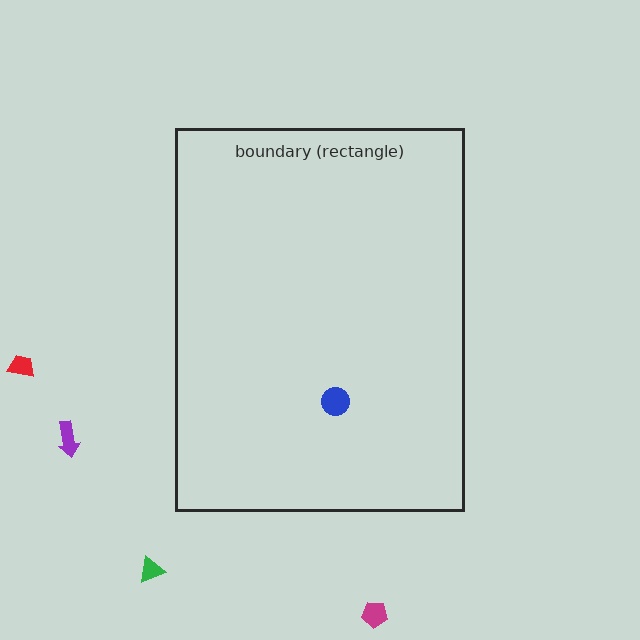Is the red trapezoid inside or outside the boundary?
Outside.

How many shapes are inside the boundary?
1 inside, 4 outside.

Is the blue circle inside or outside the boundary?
Inside.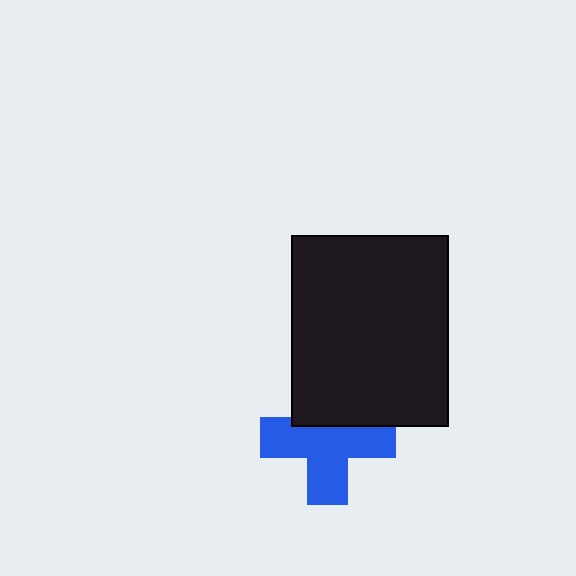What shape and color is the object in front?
The object in front is a black rectangle.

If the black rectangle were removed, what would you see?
You would see the complete blue cross.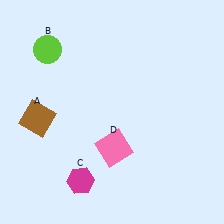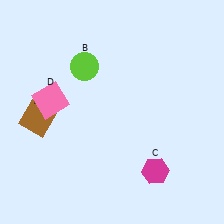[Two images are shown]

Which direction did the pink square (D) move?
The pink square (D) moved left.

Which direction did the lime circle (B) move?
The lime circle (B) moved right.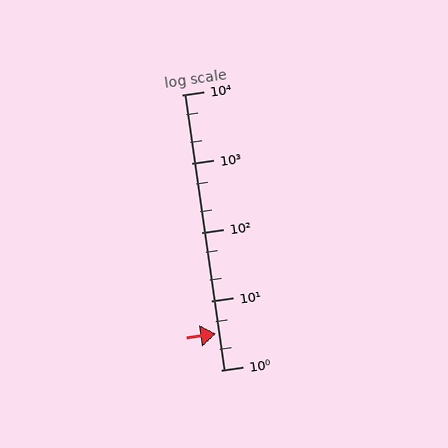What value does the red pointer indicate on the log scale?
The pointer indicates approximately 3.3.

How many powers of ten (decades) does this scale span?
The scale spans 4 decades, from 1 to 10000.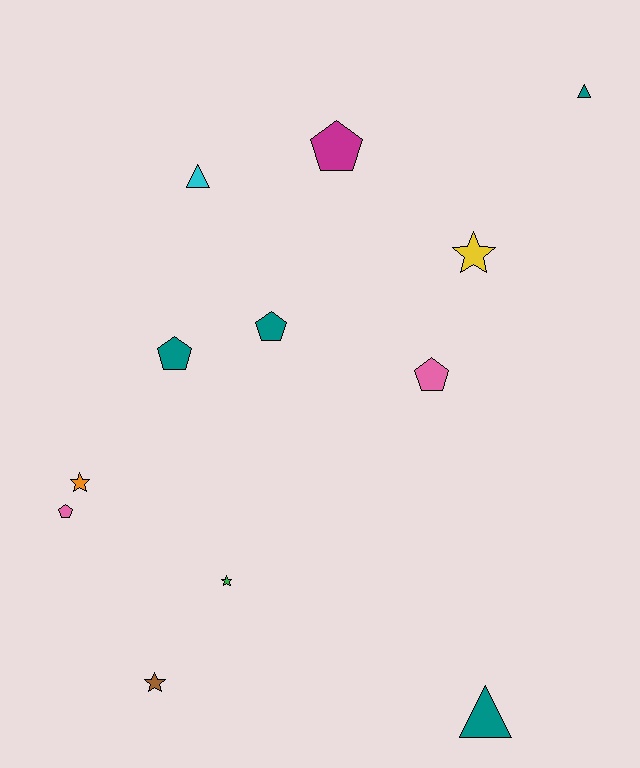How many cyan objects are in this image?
There is 1 cyan object.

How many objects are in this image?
There are 12 objects.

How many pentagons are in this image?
There are 5 pentagons.